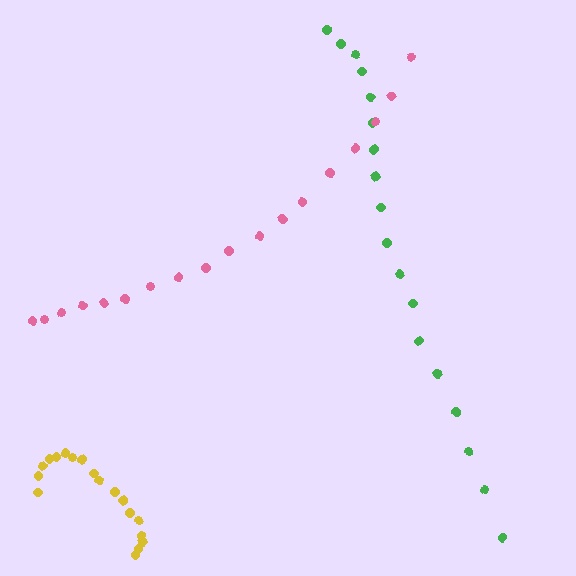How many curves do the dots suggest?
There are 3 distinct paths.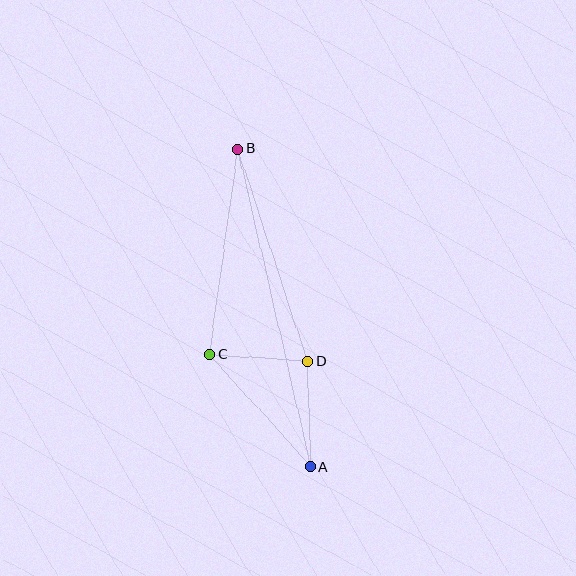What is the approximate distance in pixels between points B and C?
The distance between B and C is approximately 207 pixels.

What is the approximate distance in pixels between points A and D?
The distance between A and D is approximately 105 pixels.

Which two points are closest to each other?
Points C and D are closest to each other.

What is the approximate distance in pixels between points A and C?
The distance between A and C is approximately 151 pixels.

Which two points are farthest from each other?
Points A and B are farthest from each other.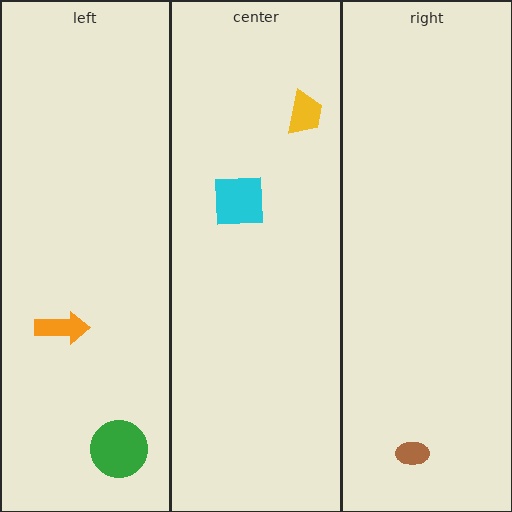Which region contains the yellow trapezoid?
The center region.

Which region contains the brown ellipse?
The right region.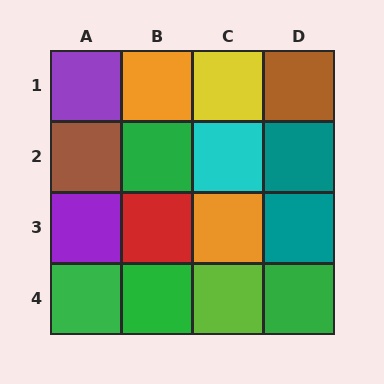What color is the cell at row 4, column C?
Lime.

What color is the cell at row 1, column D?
Brown.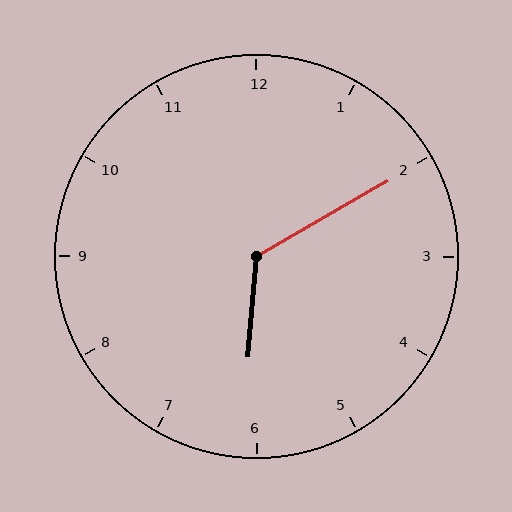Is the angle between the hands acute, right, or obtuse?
It is obtuse.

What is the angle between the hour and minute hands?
Approximately 125 degrees.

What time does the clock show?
6:10.